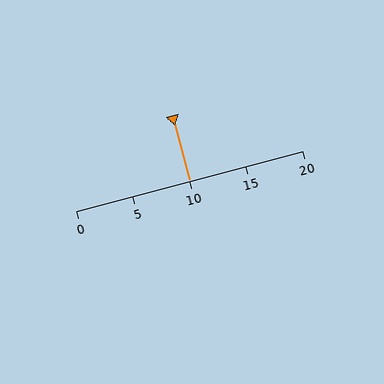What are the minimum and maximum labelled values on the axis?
The axis runs from 0 to 20.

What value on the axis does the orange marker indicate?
The marker indicates approximately 10.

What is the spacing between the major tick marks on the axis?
The major ticks are spaced 5 apart.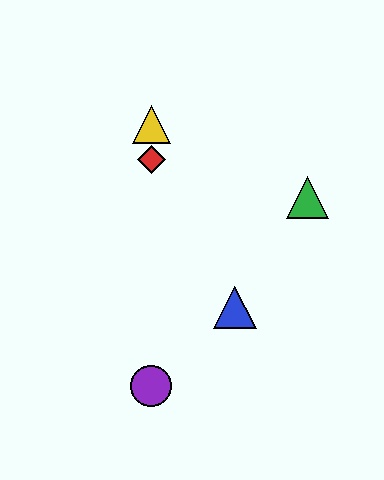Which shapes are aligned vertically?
The red diamond, the yellow triangle, the purple circle are aligned vertically.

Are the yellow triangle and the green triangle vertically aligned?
No, the yellow triangle is at x≈151 and the green triangle is at x≈307.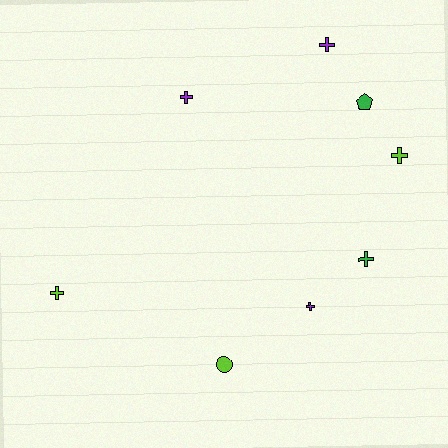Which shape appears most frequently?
Cross, with 6 objects.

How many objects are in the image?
There are 8 objects.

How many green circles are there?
There are no green circles.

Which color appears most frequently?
Purple, with 3 objects.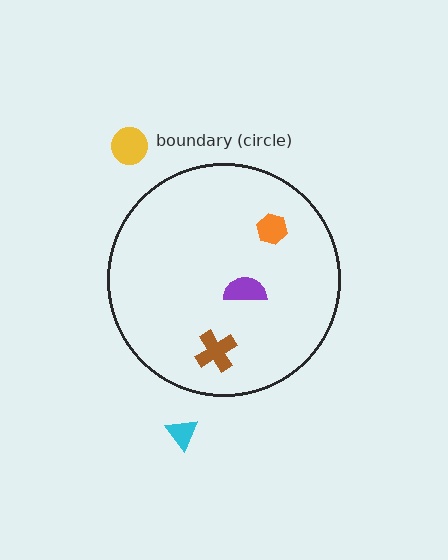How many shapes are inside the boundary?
3 inside, 2 outside.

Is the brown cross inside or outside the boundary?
Inside.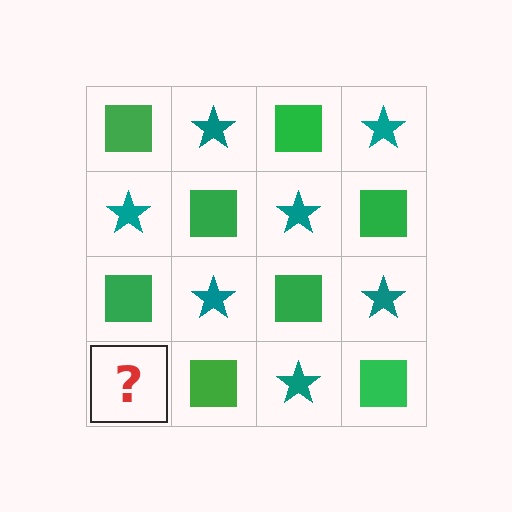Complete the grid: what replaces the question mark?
The question mark should be replaced with a teal star.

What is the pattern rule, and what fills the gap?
The rule is that it alternates green square and teal star in a checkerboard pattern. The gap should be filled with a teal star.